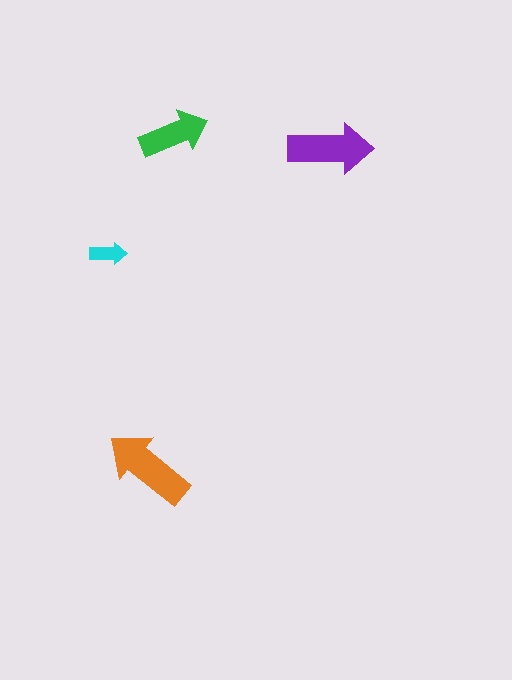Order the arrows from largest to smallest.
the orange one, the purple one, the green one, the cyan one.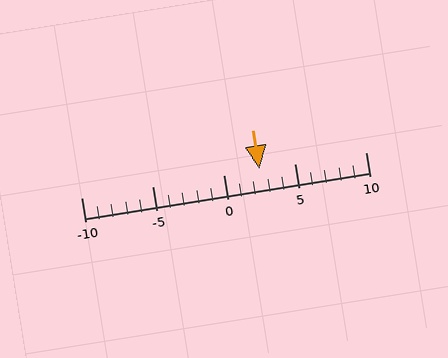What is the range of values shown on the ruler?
The ruler shows values from -10 to 10.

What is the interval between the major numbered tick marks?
The major tick marks are spaced 5 units apart.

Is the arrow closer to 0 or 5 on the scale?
The arrow is closer to 5.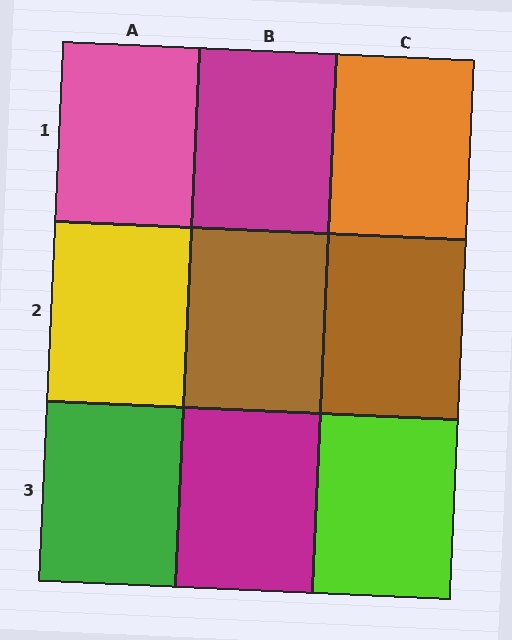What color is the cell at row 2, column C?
Brown.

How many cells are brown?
2 cells are brown.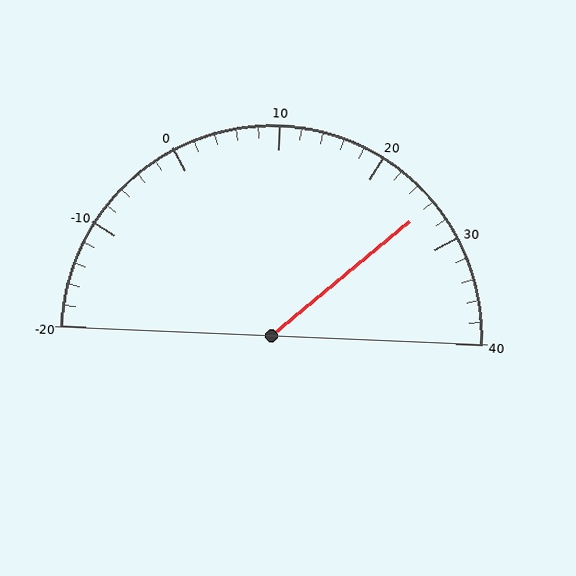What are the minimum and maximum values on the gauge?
The gauge ranges from -20 to 40.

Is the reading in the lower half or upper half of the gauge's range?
The reading is in the upper half of the range (-20 to 40).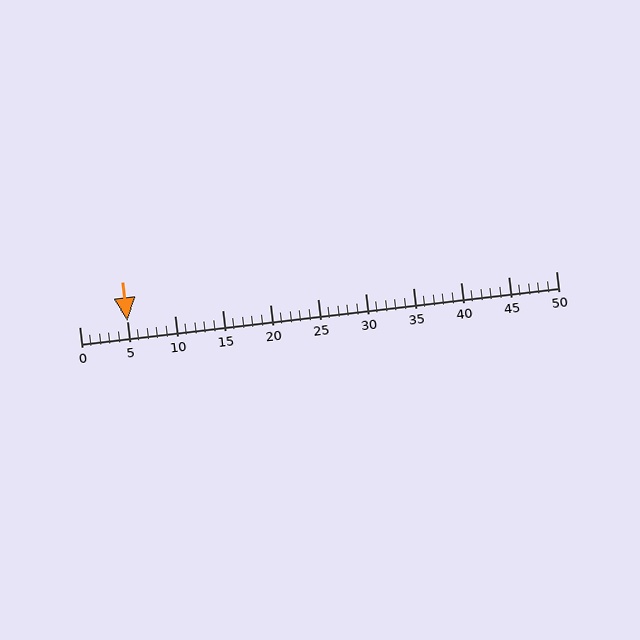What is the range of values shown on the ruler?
The ruler shows values from 0 to 50.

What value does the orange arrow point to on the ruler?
The orange arrow points to approximately 5.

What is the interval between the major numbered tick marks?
The major tick marks are spaced 5 units apart.